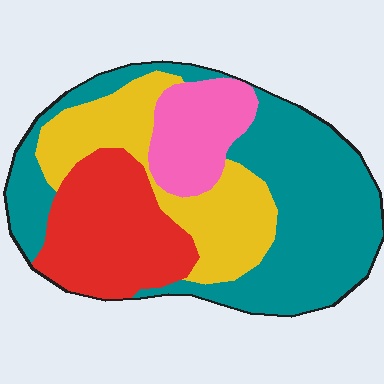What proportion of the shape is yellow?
Yellow covers 23% of the shape.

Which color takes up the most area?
Teal, at roughly 40%.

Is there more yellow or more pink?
Yellow.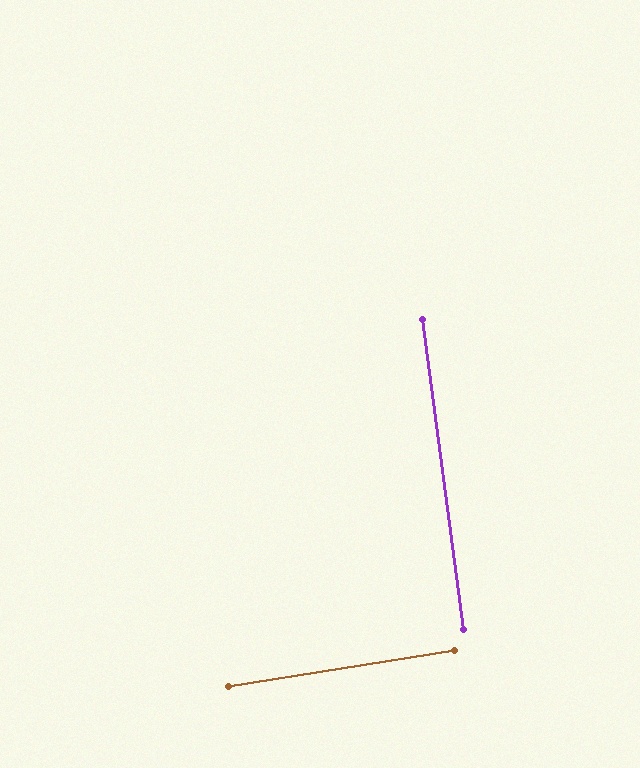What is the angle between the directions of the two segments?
Approximately 89 degrees.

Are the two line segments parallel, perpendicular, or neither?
Perpendicular — they meet at approximately 89°.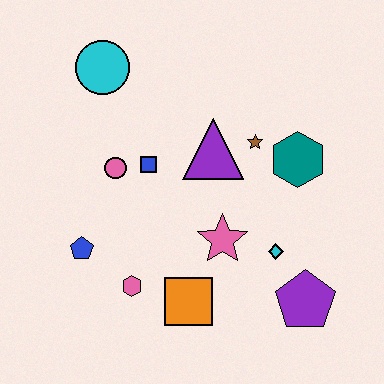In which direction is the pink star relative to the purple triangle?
The pink star is below the purple triangle.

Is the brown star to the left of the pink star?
No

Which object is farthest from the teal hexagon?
The blue pentagon is farthest from the teal hexagon.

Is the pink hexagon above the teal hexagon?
No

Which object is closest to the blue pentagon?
The pink hexagon is closest to the blue pentagon.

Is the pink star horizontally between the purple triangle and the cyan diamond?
Yes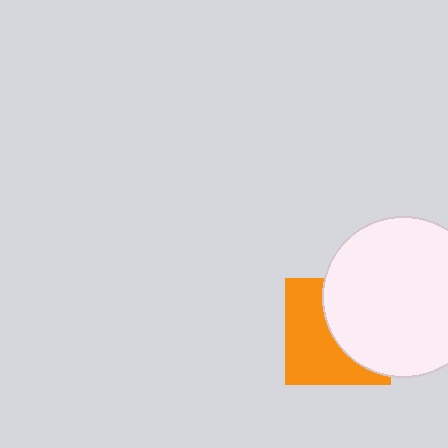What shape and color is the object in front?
The object in front is a white circle.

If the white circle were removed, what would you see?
You would see the complete orange square.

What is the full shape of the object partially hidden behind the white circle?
The partially hidden object is an orange square.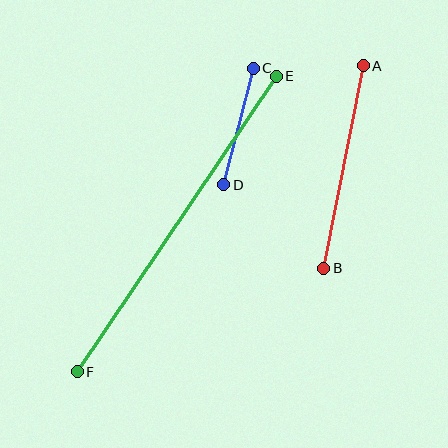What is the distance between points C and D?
The distance is approximately 120 pixels.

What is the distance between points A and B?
The distance is approximately 206 pixels.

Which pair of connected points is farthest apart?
Points E and F are farthest apart.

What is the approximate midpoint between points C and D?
The midpoint is at approximately (238, 127) pixels.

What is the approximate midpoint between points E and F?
The midpoint is at approximately (177, 224) pixels.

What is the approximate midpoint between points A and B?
The midpoint is at approximately (344, 167) pixels.